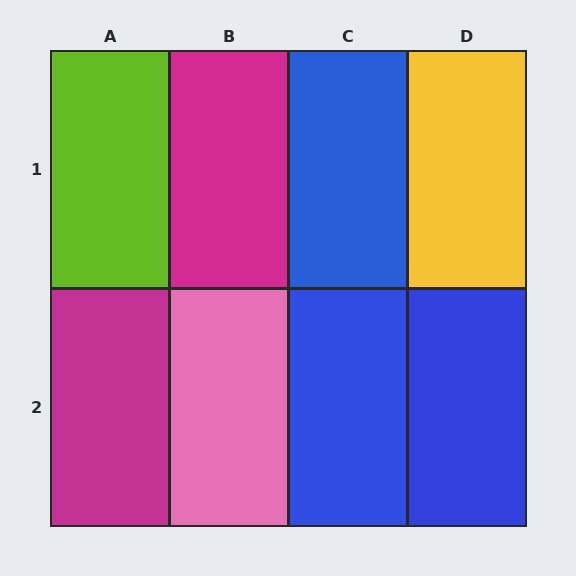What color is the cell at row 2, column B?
Pink.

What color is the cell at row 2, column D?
Blue.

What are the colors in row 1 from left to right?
Lime, magenta, blue, yellow.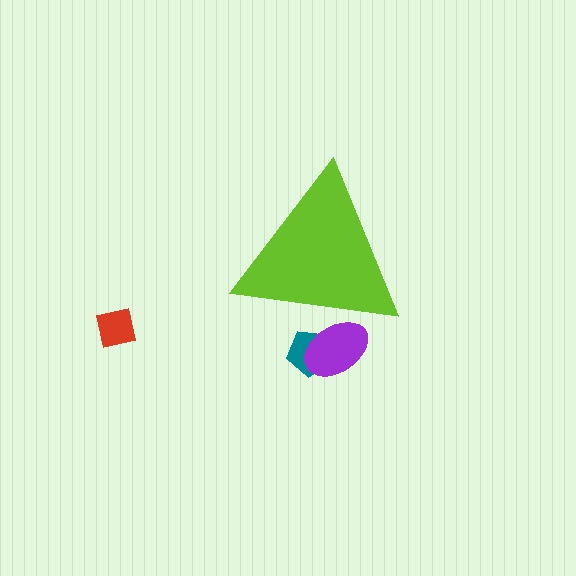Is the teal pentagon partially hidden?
Yes, the teal pentagon is partially hidden behind the lime triangle.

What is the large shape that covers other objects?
A lime triangle.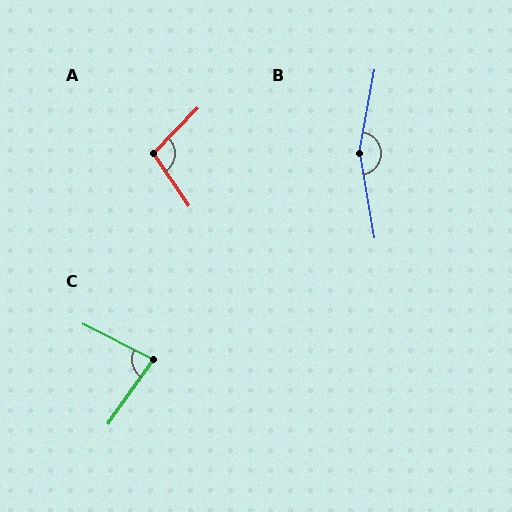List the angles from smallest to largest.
C (82°), A (101°), B (160°).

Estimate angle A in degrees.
Approximately 101 degrees.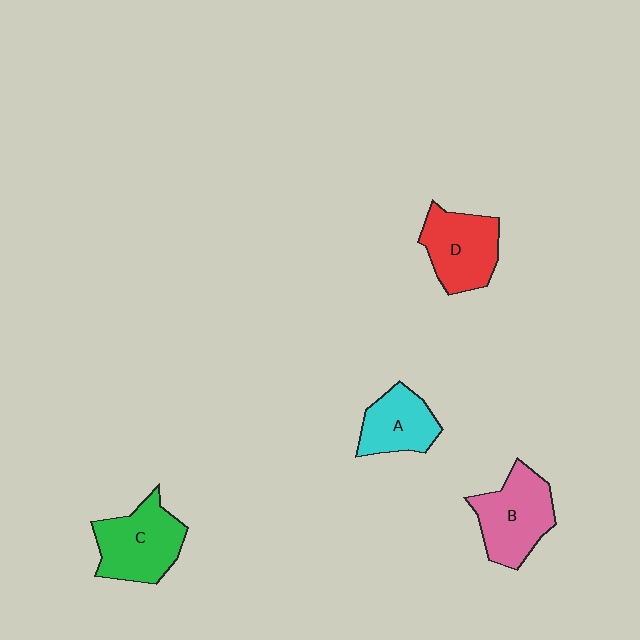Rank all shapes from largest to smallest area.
From largest to smallest: C (green), B (pink), D (red), A (cyan).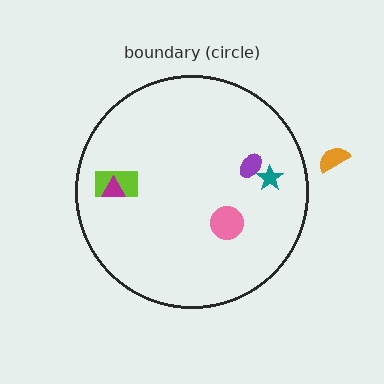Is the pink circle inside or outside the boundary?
Inside.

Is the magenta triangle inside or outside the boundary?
Inside.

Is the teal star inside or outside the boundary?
Inside.